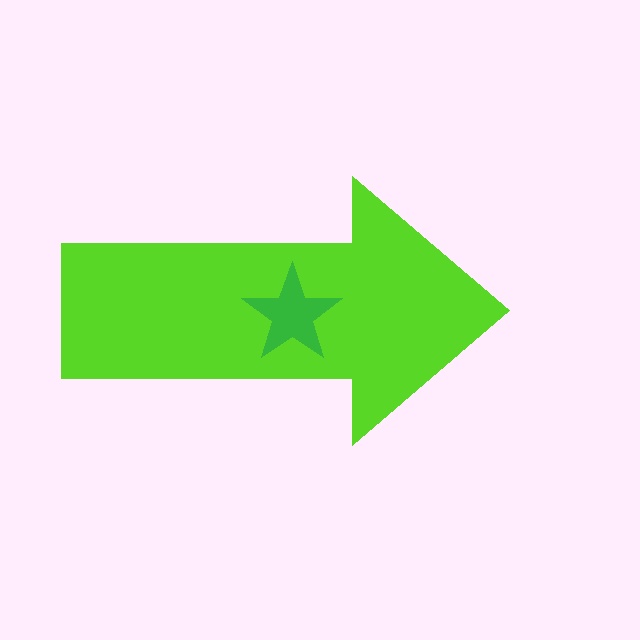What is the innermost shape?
The green star.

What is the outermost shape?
The lime arrow.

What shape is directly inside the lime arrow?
The green star.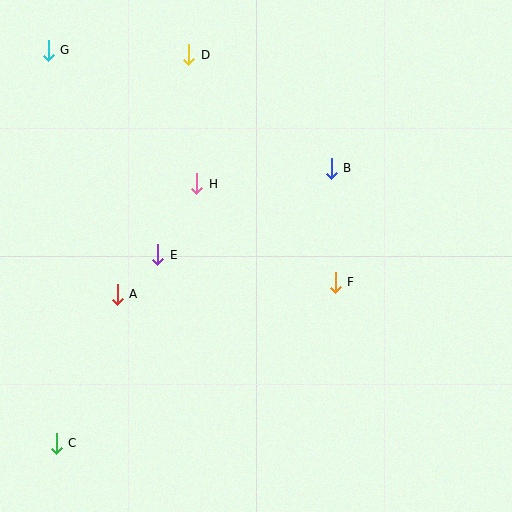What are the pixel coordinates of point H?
Point H is at (197, 184).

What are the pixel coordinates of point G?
Point G is at (48, 50).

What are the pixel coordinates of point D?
Point D is at (189, 55).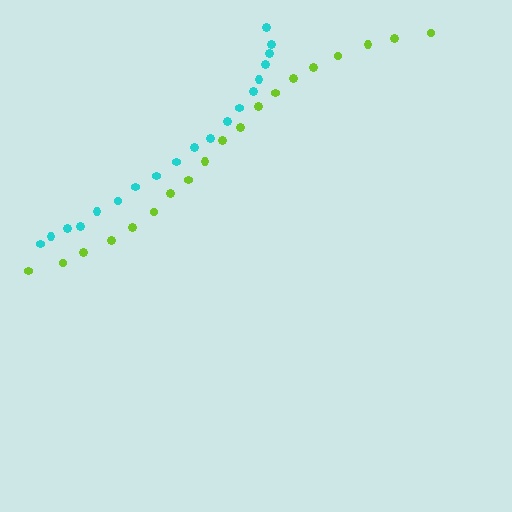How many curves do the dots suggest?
There are 2 distinct paths.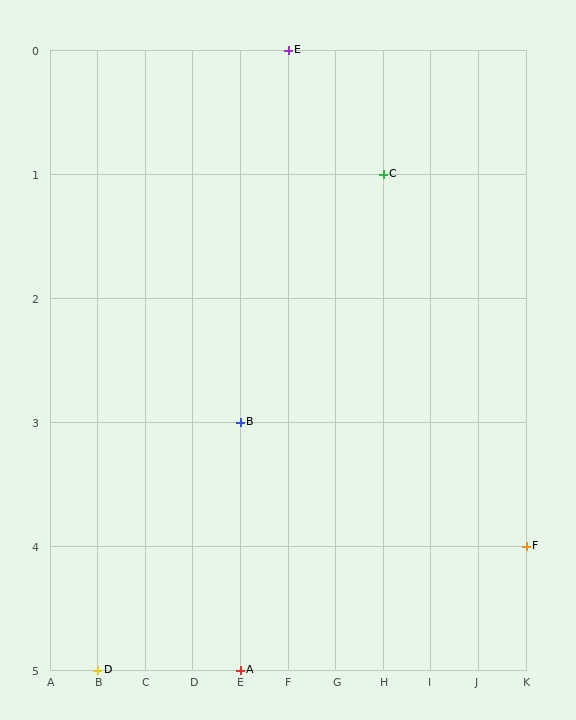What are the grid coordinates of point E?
Point E is at grid coordinates (F, 0).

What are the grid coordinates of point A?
Point A is at grid coordinates (E, 5).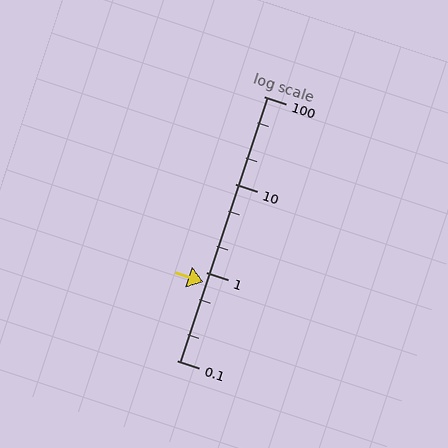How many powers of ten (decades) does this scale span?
The scale spans 3 decades, from 0.1 to 100.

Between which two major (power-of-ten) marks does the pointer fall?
The pointer is between 0.1 and 1.